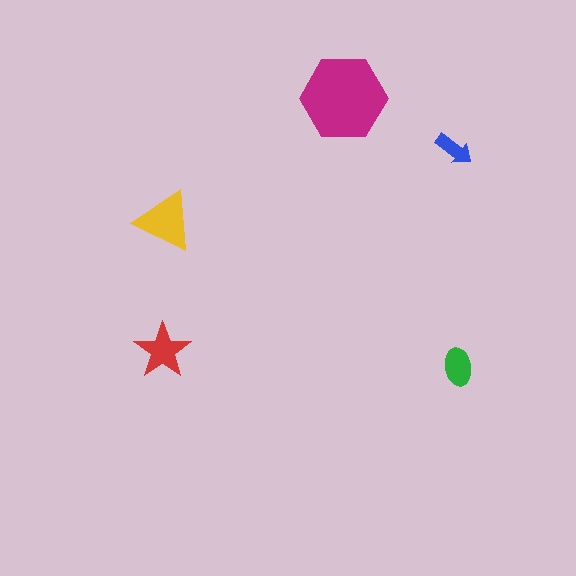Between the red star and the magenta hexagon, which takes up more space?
The magenta hexagon.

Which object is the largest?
The magenta hexagon.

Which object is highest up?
The magenta hexagon is topmost.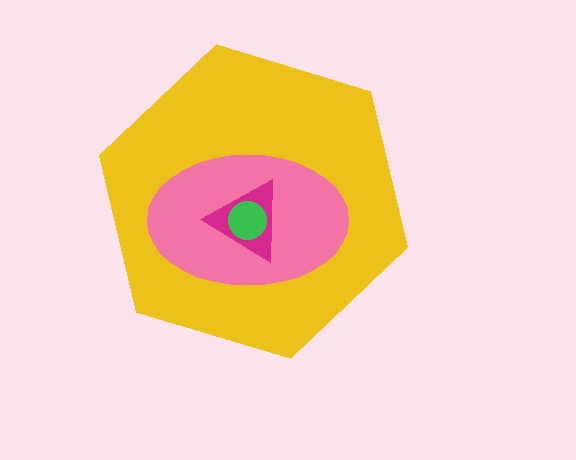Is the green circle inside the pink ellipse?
Yes.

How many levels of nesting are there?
4.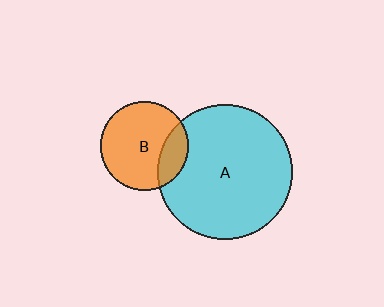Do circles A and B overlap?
Yes.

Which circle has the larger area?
Circle A (cyan).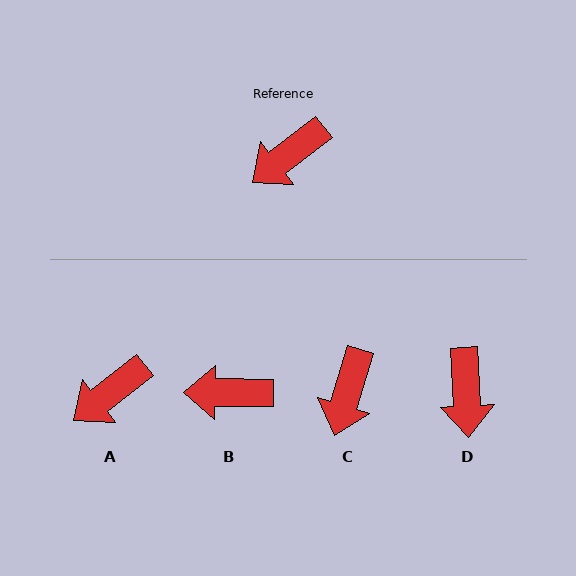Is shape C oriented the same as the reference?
No, it is off by about 35 degrees.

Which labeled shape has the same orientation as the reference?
A.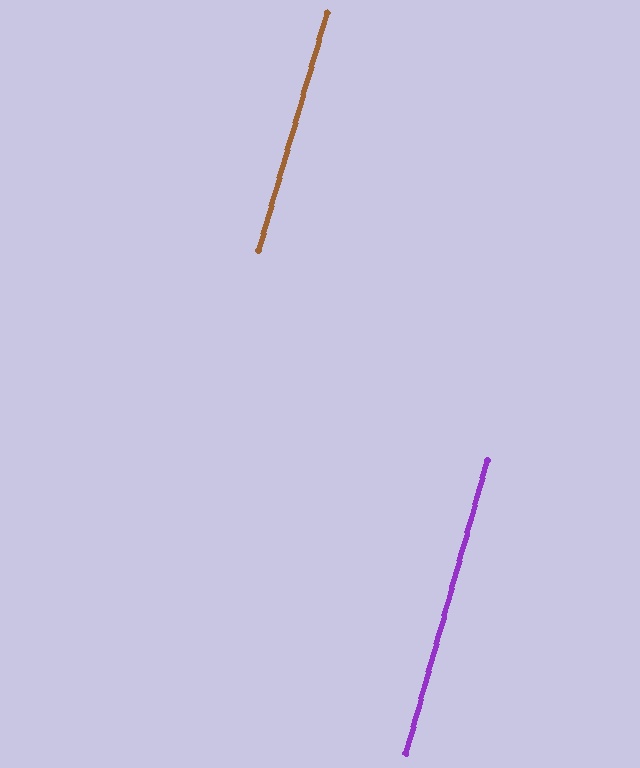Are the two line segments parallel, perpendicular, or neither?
Parallel — their directions differ by only 0.6°.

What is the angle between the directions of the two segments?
Approximately 1 degree.